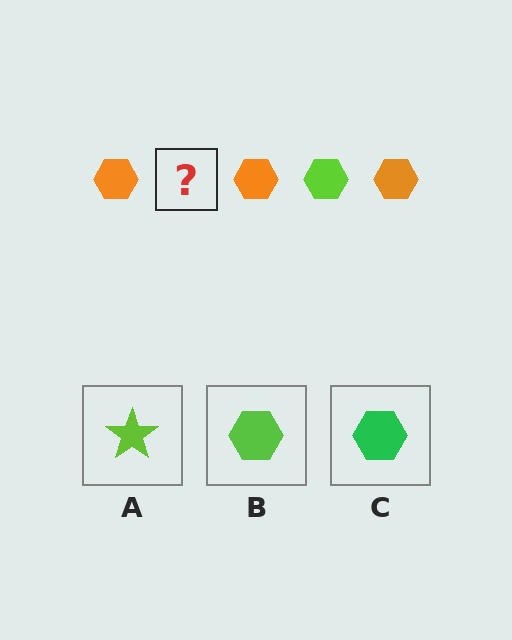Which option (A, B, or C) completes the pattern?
B.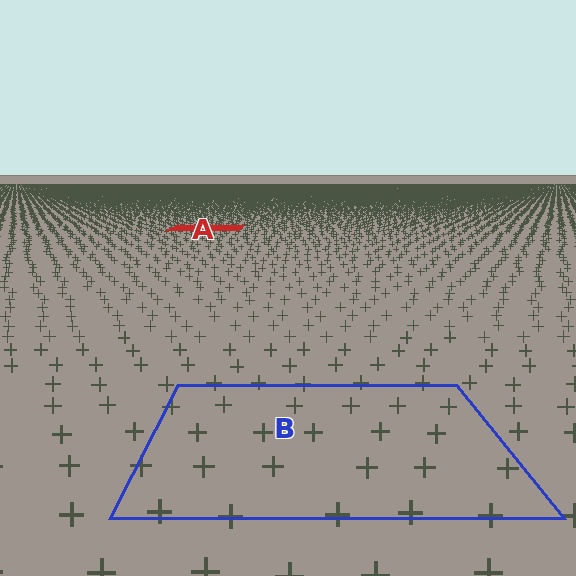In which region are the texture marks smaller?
The texture marks are smaller in region A, because it is farther away.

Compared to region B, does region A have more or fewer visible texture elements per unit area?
Region A has more texture elements per unit area — they are packed more densely because it is farther away.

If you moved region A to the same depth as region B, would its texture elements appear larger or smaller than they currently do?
They would appear larger. At a closer depth, the same texture elements are projected at a bigger on-screen size.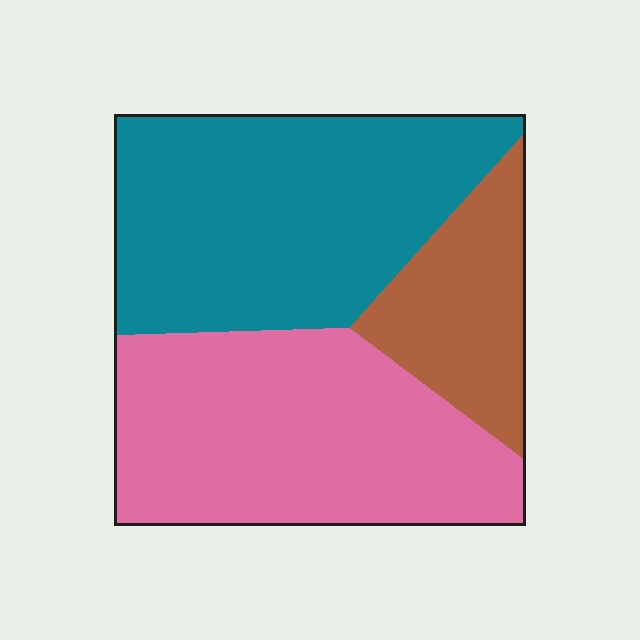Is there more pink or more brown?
Pink.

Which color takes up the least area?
Brown, at roughly 15%.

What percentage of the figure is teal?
Teal takes up between a third and a half of the figure.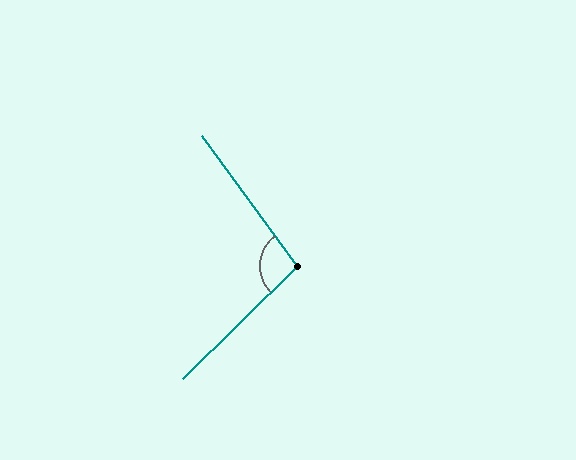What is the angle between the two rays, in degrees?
Approximately 98 degrees.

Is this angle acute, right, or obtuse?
It is obtuse.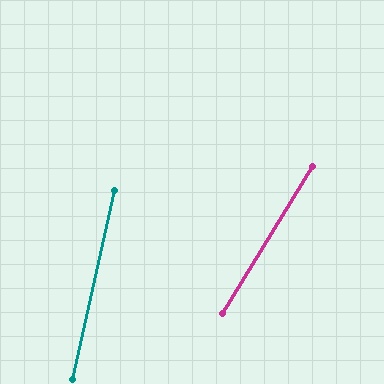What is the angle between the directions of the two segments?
Approximately 19 degrees.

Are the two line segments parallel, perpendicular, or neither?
Neither parallel nor perpendicular — they differ by about 19°.